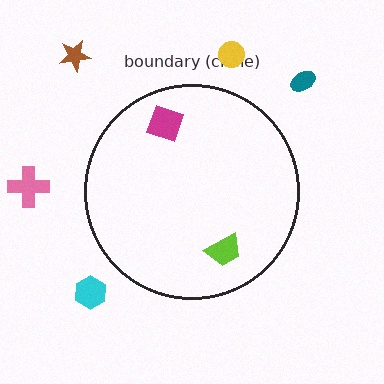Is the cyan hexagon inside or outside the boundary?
Outside.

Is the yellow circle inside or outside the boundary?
Outside.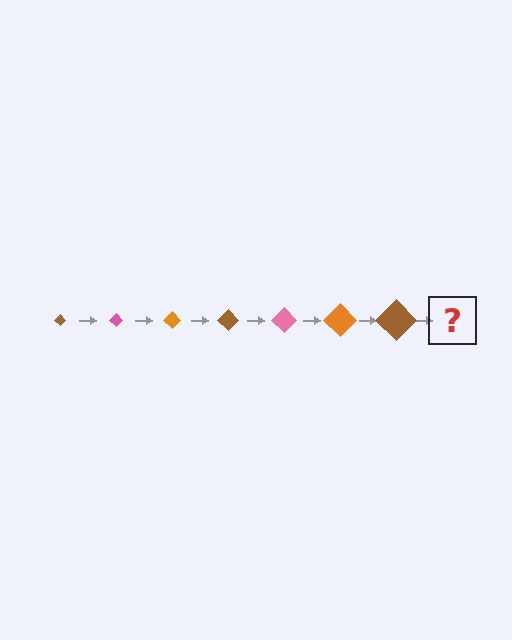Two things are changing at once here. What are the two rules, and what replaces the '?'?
The two rules are that the diamond grows larger each step and the color cycles through brown, pink, and orange. The '?' should be a pink diamond, larger than the previous one.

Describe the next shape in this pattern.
It should be a pink diamond, larger than the previous one.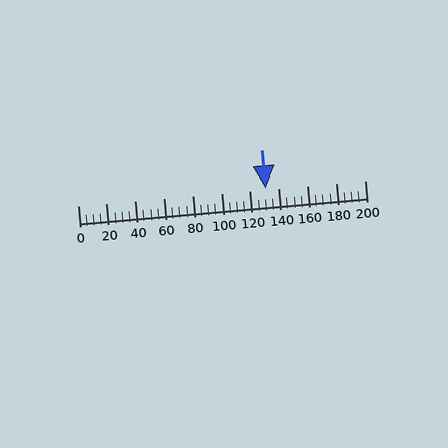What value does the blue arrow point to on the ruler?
The blue arrow points to approximately 131.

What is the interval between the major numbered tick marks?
The major tick marks are spaced 20 units apart.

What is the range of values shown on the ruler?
The ruler shows values from 0 to 200.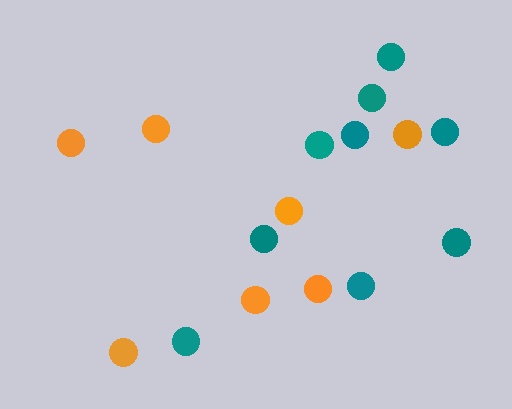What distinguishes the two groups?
There are 2 groups: one group of teal circles (9) and one group of orange circles (7).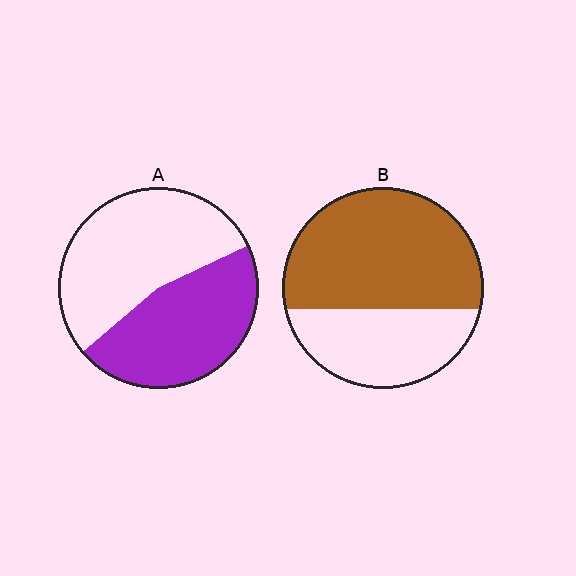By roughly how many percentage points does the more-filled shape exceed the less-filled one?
By roughly 15 percentage points (B over A).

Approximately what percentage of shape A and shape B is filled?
A is approximately 45% and B is approximately 65%.